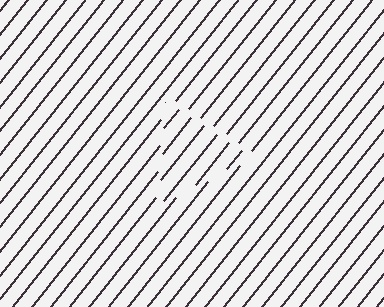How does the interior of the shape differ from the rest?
The interior of the shape contains the same grating, shifted by half a period — the contour is defined by the phase discontinuity where line-ends from the inner and outer gratings abut.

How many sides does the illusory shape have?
3 sides — the line-ends trace a triangle.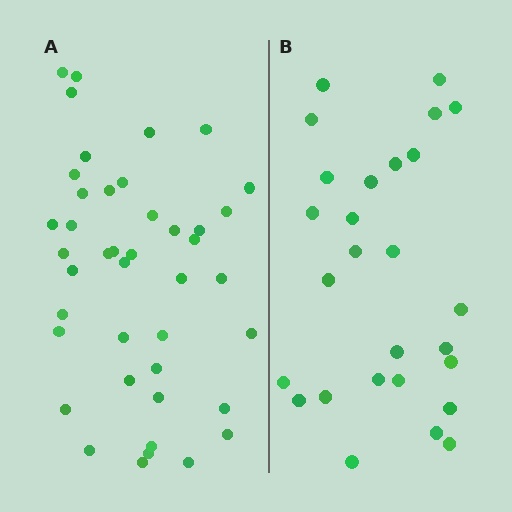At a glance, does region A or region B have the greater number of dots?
Region A (the left region) has more dots.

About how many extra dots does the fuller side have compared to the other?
Region A has approximately 15 more dots than region B.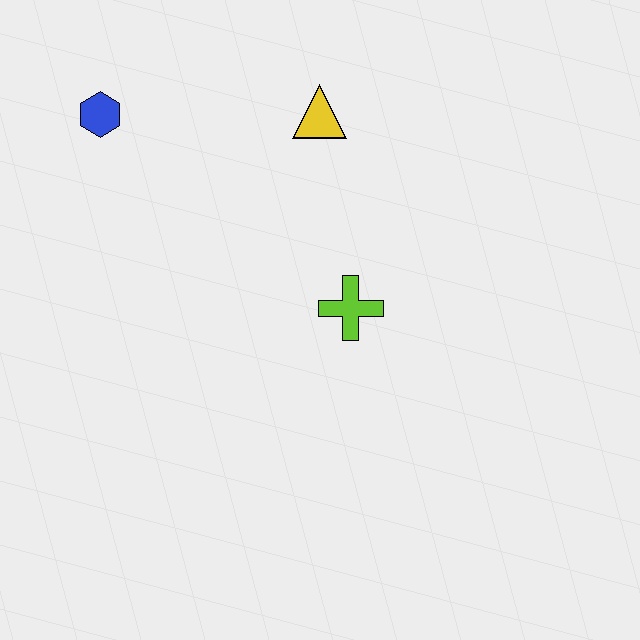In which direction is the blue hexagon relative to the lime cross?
The blue hexagon is to the left of the lime cross.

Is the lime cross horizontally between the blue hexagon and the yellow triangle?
No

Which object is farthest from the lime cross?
The blue hexagon is farthest from the lime cross.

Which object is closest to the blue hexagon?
The yellow triangle is closest to the blue hexagon.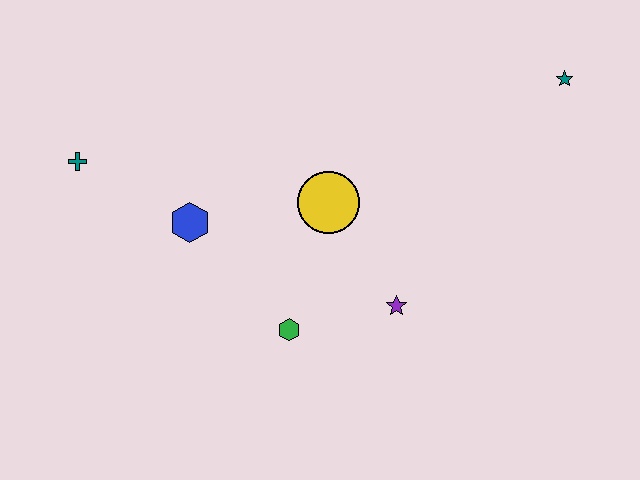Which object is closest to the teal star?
The yellow circle is closest to the teal star.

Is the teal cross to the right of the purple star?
No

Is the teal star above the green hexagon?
Yes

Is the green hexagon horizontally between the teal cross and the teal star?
Yes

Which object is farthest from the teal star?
The teal cross is farthest from the teal star.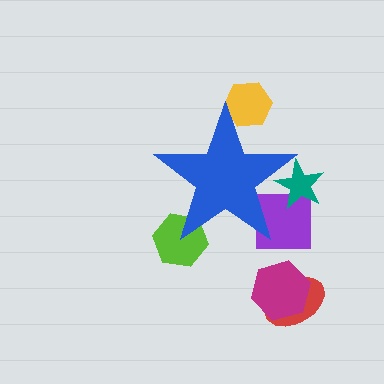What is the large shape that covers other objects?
A blue star.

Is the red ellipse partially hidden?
No, the red ellipse is fully visible.